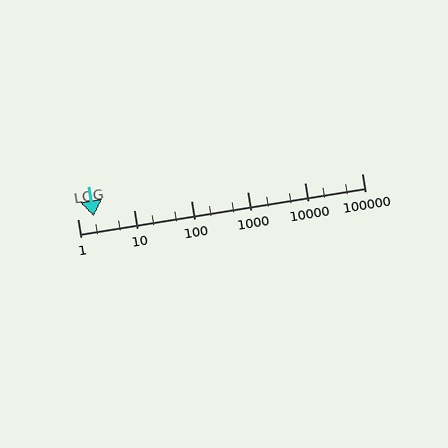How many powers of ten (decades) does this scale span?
The scale spans 5 decades, from 1 to 100000.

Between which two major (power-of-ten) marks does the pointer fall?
The pointer is between 1 and 10.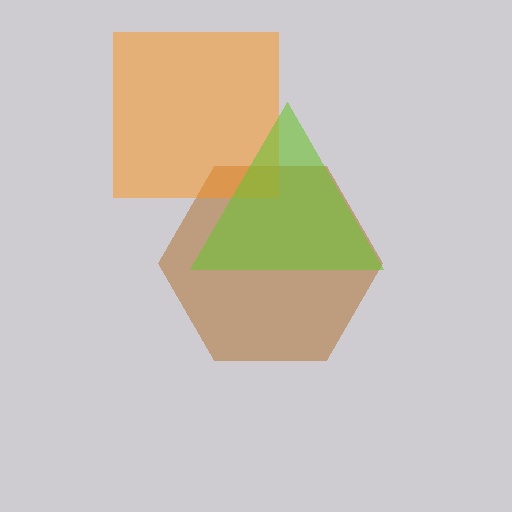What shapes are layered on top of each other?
The layered shapes are: a brown hexagon, an orange square, a lime triangle.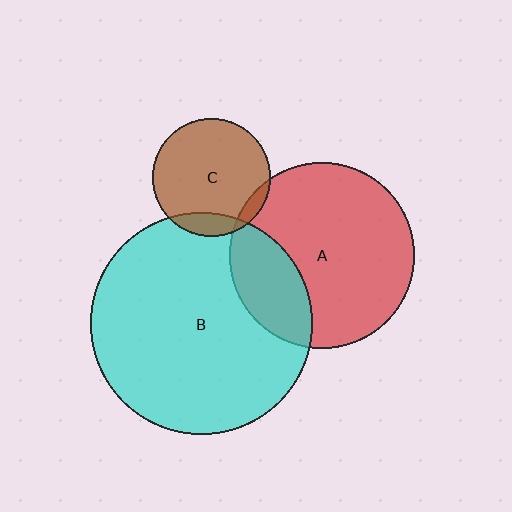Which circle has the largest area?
Circle B (cyan).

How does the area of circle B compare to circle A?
Approximately 1.4 times.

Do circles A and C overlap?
Yes.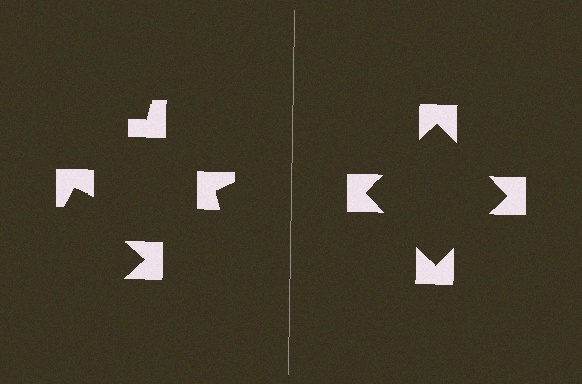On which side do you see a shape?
An illusory square appears on the right side. On the left side the wedge cuts are rotated, so no coherent shape forms.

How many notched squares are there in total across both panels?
8 — 4 on each side.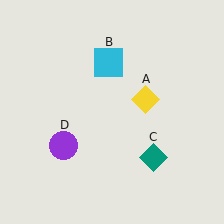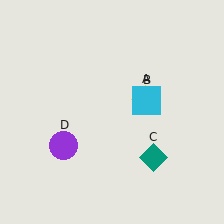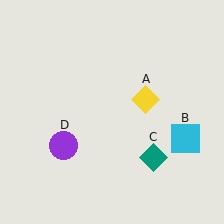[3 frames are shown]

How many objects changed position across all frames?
1 object changed position: cyan square (object B).